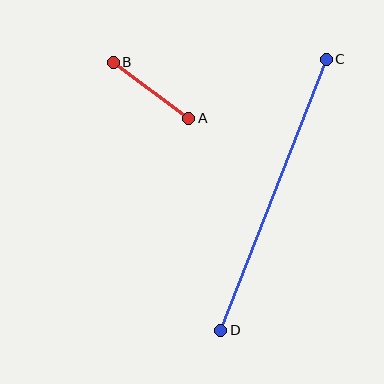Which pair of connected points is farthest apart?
Points C and D are farthest apart.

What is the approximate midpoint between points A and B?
The midpoint is at approximately (151, 90) pixels.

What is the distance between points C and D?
The distance is approximately 291 pixels.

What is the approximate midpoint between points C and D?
The midpoint is at approximately (274, 195) pixels.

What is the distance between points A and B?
The distance is approximately 94 pixels.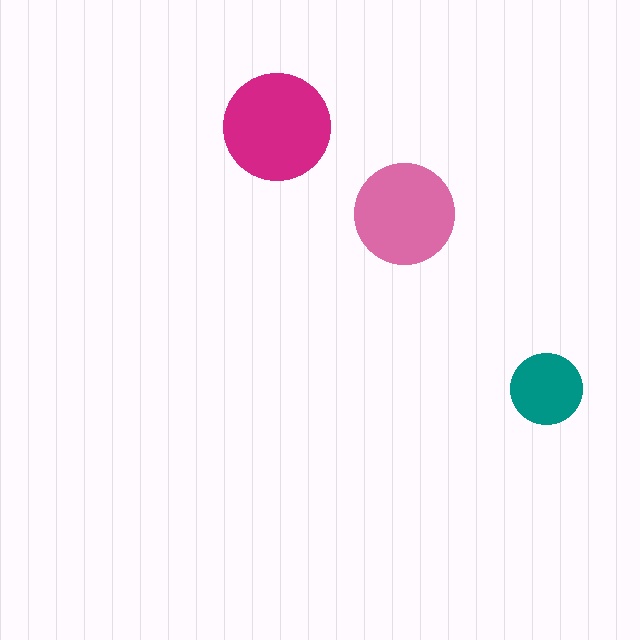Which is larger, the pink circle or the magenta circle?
The magenta one.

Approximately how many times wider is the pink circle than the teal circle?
About 1.5 times wider.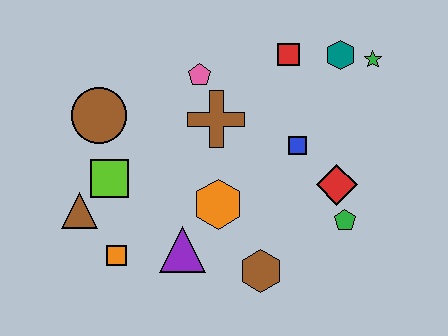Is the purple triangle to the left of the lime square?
No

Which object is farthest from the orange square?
The green star is farthest from the orange square.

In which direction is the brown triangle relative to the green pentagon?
The brown triangle is to the left of the green pentagon.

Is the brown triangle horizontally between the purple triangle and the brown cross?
No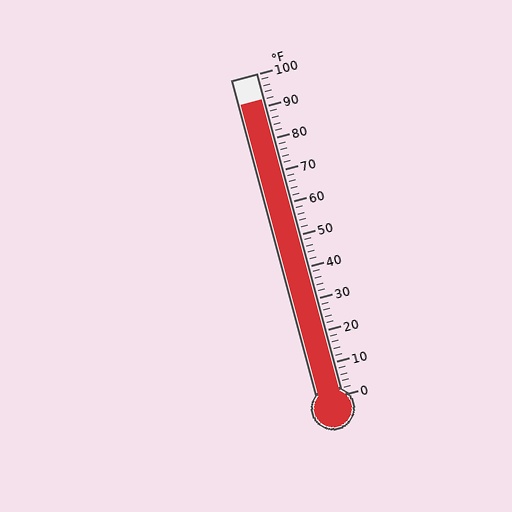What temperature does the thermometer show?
The thermometer shows approximately 92°F.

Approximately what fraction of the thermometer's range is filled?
The thermometer is filled to approximately 90% of its range.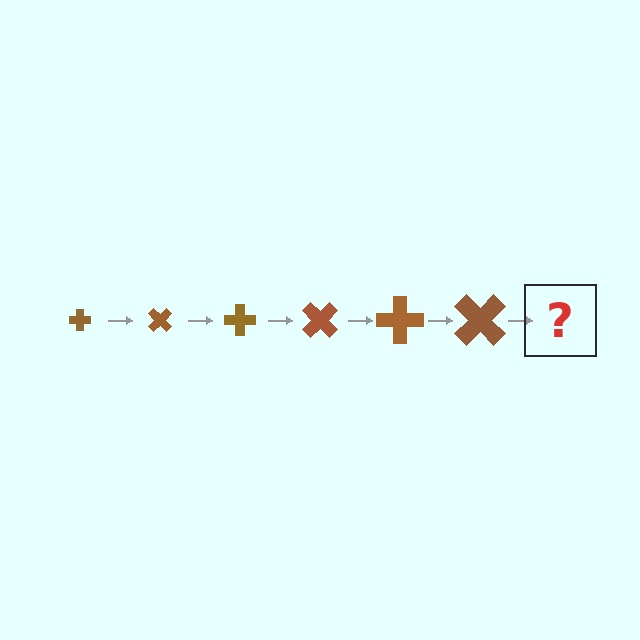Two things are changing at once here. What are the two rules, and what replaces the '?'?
The two rules are that the cross grows larger each step and it rotates 45 degrees each step. The '?' should be a cross, larger than the previous one and rotated 270 degrees from the start.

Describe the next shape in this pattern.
It should be a cross, larger than the previous one and rotated 270 degrees from the start.